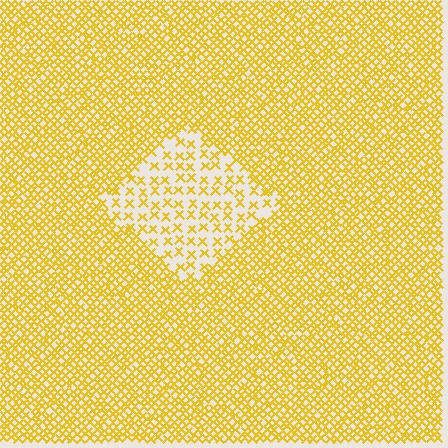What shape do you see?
I see a diamond.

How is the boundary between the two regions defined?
The boundary is defined by a change in element density (approximately 2.5x ratio). All elements are the same color, size, and shape.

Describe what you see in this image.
The image contains small yellow elements arranged at two different densities. A diamond-shaped region is visible where the elements are less densely packed than the surrounding area.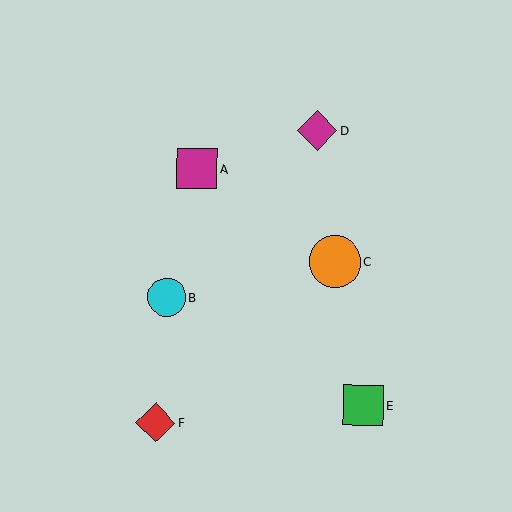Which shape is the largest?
The orange circle (labeled C) is the largest.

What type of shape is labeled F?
Shape F is a red diamond.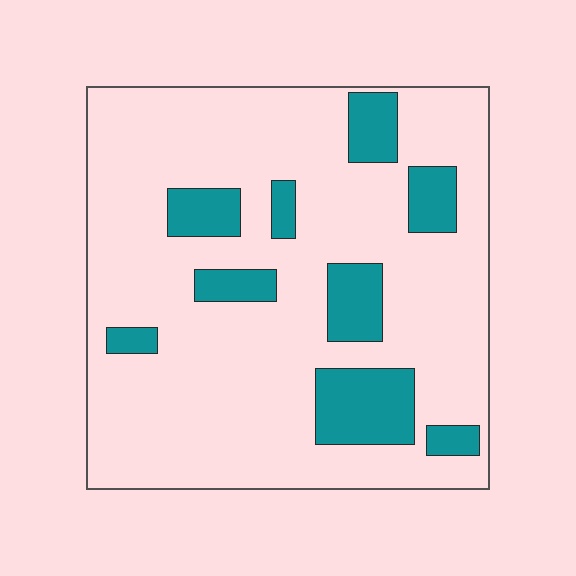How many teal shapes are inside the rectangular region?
9.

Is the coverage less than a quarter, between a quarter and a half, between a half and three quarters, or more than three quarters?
Less than a quarter.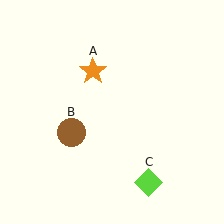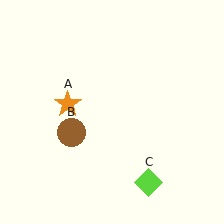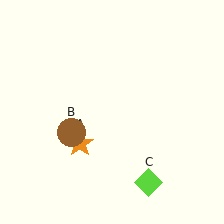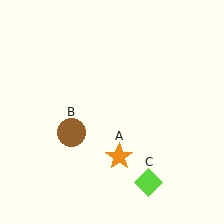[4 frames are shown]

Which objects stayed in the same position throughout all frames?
Brown circle (object B) and lime diamond (object C) remained stationary.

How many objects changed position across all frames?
1 object changed position: orange star (object A).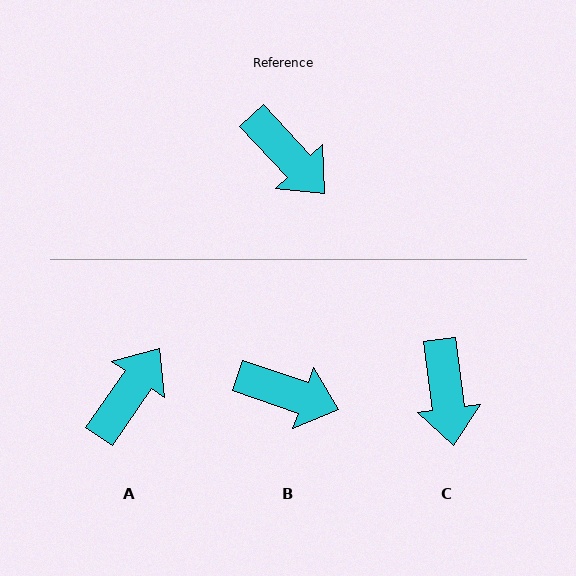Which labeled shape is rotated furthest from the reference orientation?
A, about 102 degrees away.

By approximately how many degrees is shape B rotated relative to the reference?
Approximately 28 degrees counter-clockwise.